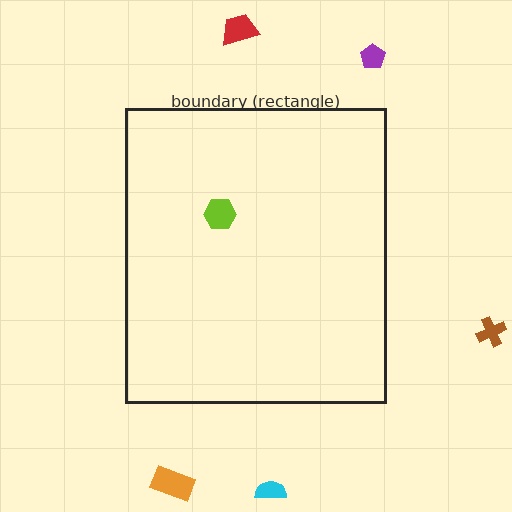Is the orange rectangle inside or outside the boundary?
Outside.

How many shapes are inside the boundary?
1 inside, 5 outside.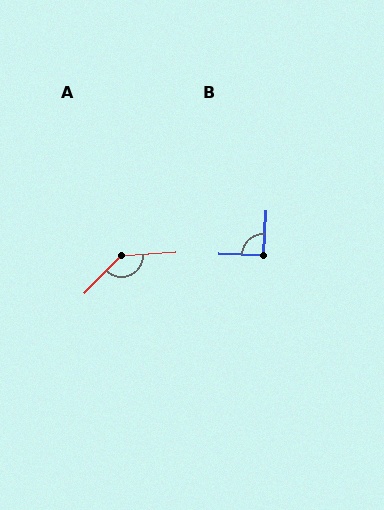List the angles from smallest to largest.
B (91°), A (137°).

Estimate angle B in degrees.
Approximately 91 degrees.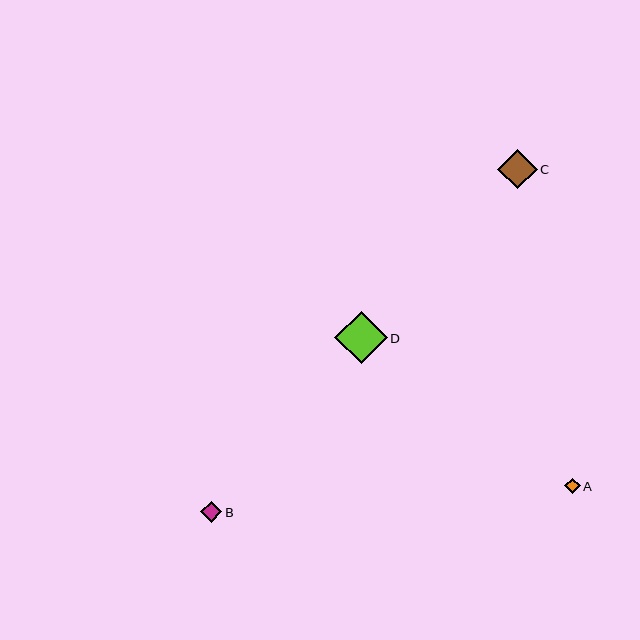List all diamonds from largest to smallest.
From largest to smallest: D, C, B, A.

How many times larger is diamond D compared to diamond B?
Diamond D is approximately 2.5 times the size of diamond B.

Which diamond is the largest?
Diamond D is the largest with a size of approximately 53 pixels.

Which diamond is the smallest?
Diamond A is the smallest with a size of approximately 15 pixels.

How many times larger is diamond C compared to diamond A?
Diamond C is approximately 2.6 times the size of diamond A.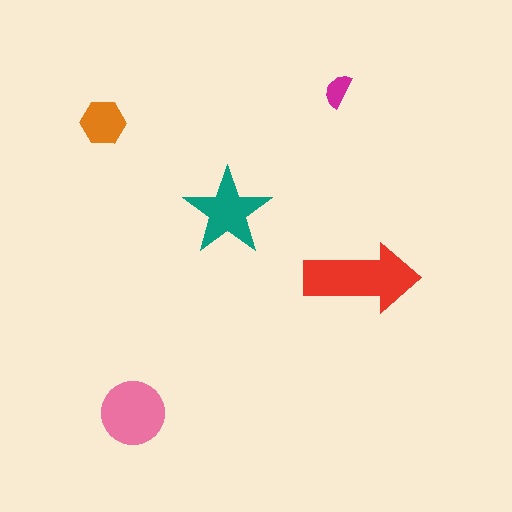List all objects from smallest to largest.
The magenta semicircle, the orange hexagon, the teal star, the pink circle, the red arrow.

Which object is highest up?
The magenta semicircle is topmost.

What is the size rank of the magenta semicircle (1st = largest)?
5th.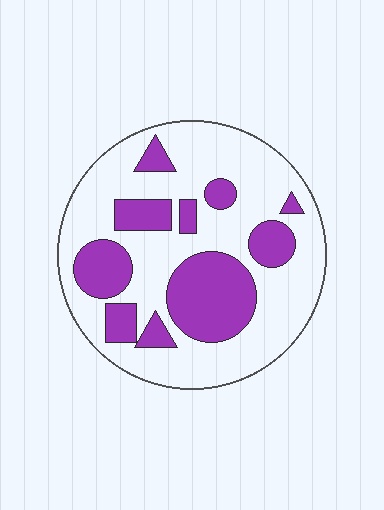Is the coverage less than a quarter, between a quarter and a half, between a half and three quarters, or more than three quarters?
Between a quarter and a half.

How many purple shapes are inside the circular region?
10.